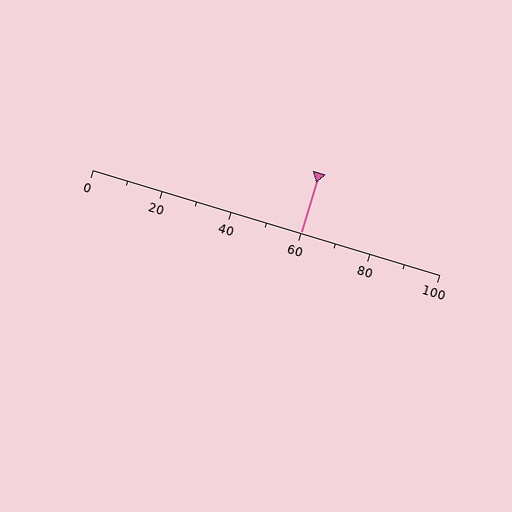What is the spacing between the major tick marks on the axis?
The major ticks are spaced 20 apart.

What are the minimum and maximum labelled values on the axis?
The axis runs from 0 to 100.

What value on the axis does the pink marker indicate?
The marker indicates approximately 60.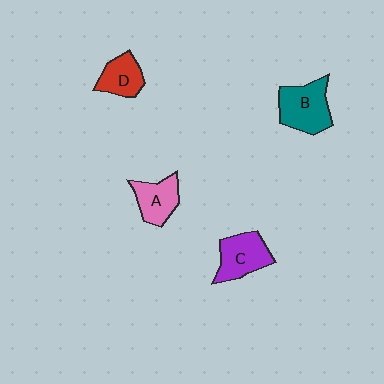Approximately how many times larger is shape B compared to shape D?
Approximately 1.5 times.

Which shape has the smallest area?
Shape D (red).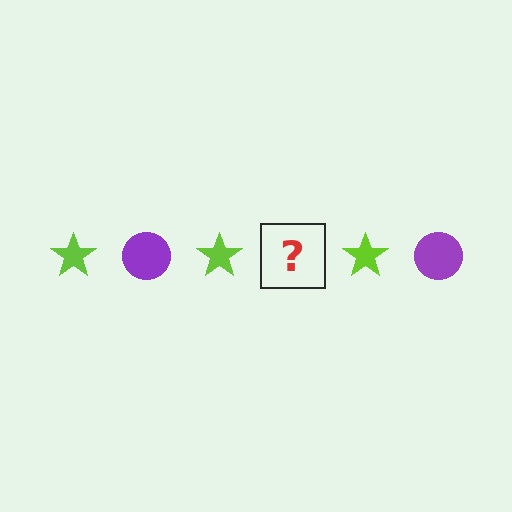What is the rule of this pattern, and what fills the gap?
The rule is that the pattern alternates between lime star and purple circle. The gap should be filled with a purple circle.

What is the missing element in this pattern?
The missing element is a purple circle.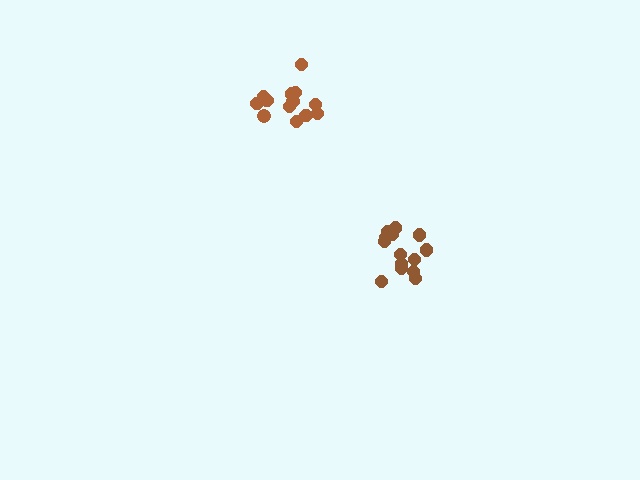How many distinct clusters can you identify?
There are 2 distinct clusters.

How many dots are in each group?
Group 1: 14 dots, Group 2: 13 dots (27 total).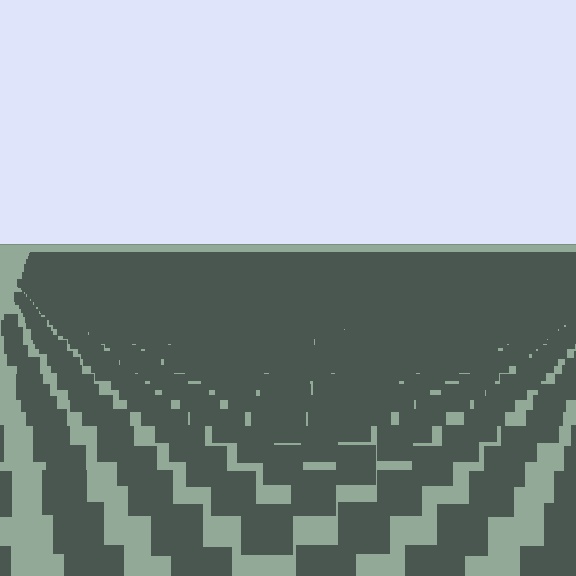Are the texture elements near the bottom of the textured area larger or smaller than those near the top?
Larger. Near the bottom, elements are closer to the viewer and appear at a bigger on-screen size.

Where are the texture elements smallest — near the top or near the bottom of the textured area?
Near the top.